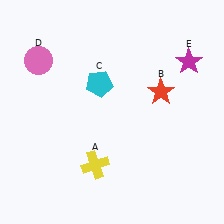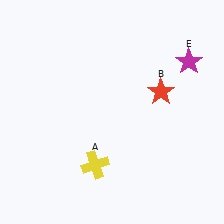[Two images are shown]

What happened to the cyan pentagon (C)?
The cyan pentagon (C) was removed in Image 2. It was in the top-left area of Image 1.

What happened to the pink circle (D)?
The pink circle (D) was removed in Image 2. It was in the top-left area of Image 1.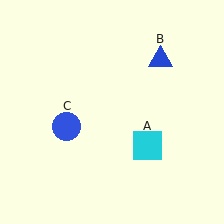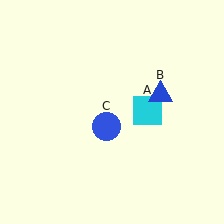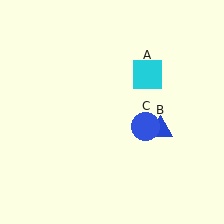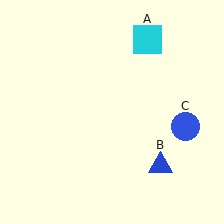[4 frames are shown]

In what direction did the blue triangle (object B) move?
The blue triangle (object B) moved down.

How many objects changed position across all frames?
3 objects changed position: cyan square (object A), blue triangle (object B), blue circle (object C).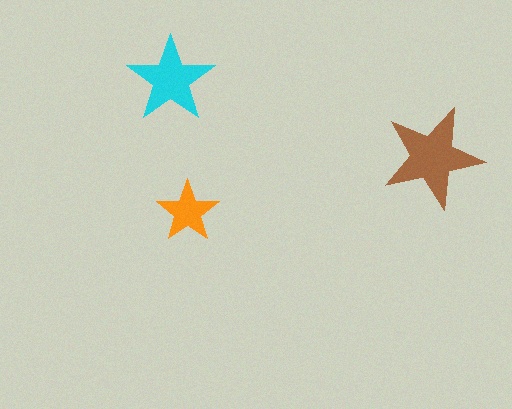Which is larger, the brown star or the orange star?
The brown one.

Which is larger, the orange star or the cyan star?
The cyan one.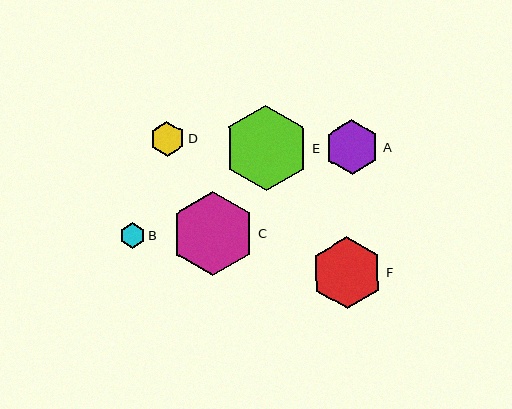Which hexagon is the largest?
Hexagon E is the largest with a size of approximately 85 pixels.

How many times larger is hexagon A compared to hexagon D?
Hexagon A is approximately 1.6 times the size of hexagon D.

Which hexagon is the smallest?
Hexagon B is the smallest with a size of approximately 25 pixels.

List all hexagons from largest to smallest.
From largest to smallest: E, C, F, A, D, B.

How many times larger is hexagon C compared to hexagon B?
Hexagon C is approximately 3.3 times the size of hexagon B.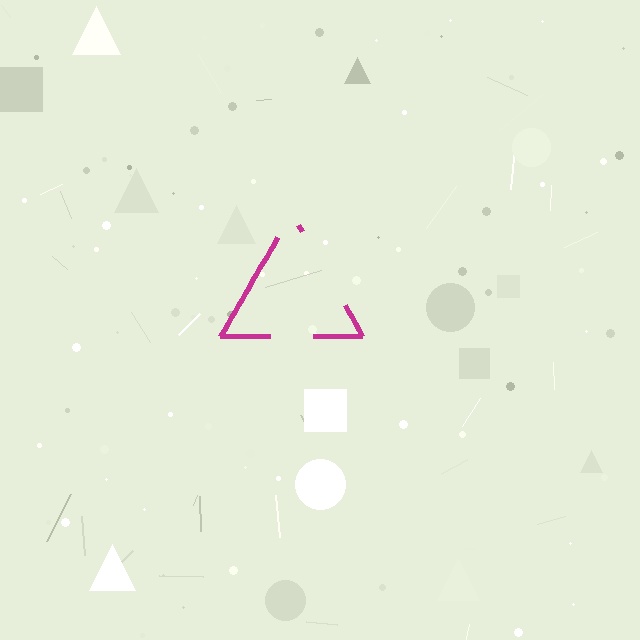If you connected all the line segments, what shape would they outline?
They would outline a triangle.